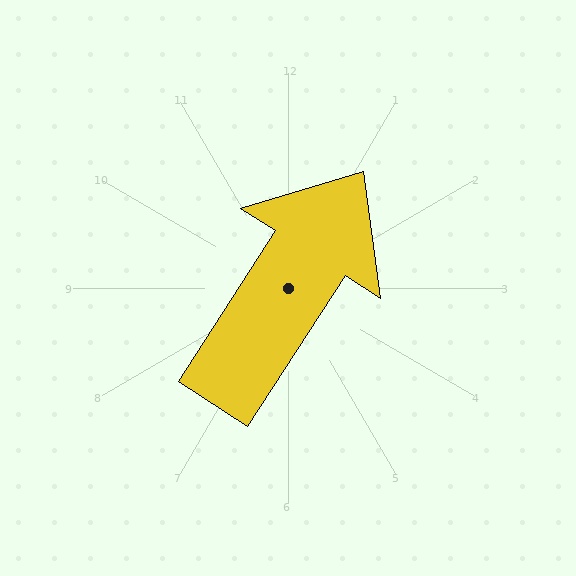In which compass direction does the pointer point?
Northeast.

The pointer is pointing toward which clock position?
Roughly 1 o'clock.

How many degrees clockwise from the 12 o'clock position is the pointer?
Approximately 33 degrees.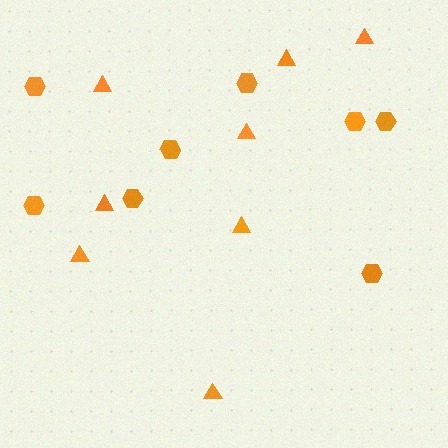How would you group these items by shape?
There are 2 groups: one group of hexagons (8) and one group of triangles (8).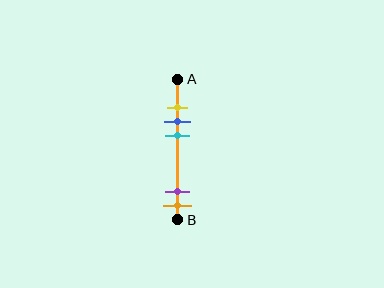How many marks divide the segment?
There are 5 marks dividing the segment.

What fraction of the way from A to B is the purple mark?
The purple mark is approximately 80% (0.8) of the way from A to B.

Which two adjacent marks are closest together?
The yellow and blue marks are the closest adjacent pair.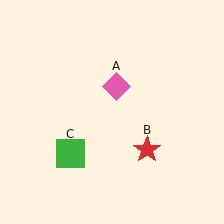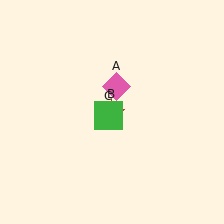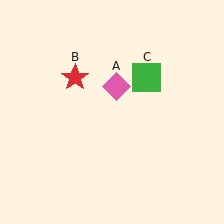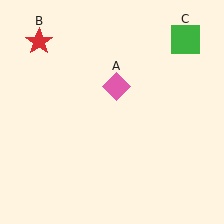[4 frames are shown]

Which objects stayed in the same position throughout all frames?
Pink diamond (object A) remained stationary.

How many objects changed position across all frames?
2 objects changed position: red star (object B), green square (object C).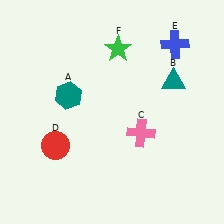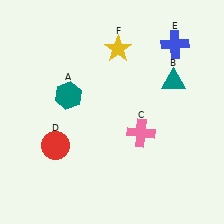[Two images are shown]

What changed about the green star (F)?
In Image 1, F is green. In Image 2, it changed to yellow.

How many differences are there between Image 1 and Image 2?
There is 1 difference between the two images.